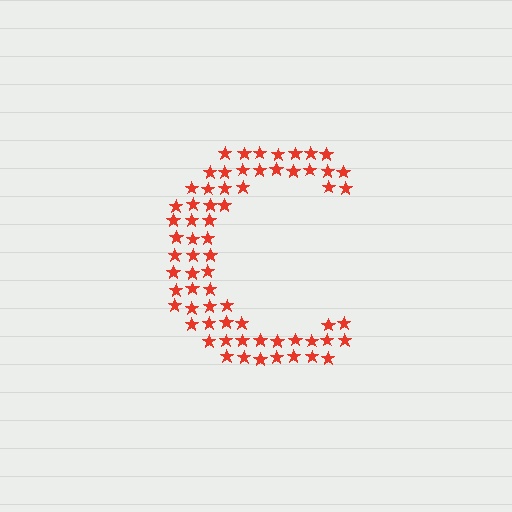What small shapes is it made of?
It is made of small stars.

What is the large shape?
The large shape is the letter C.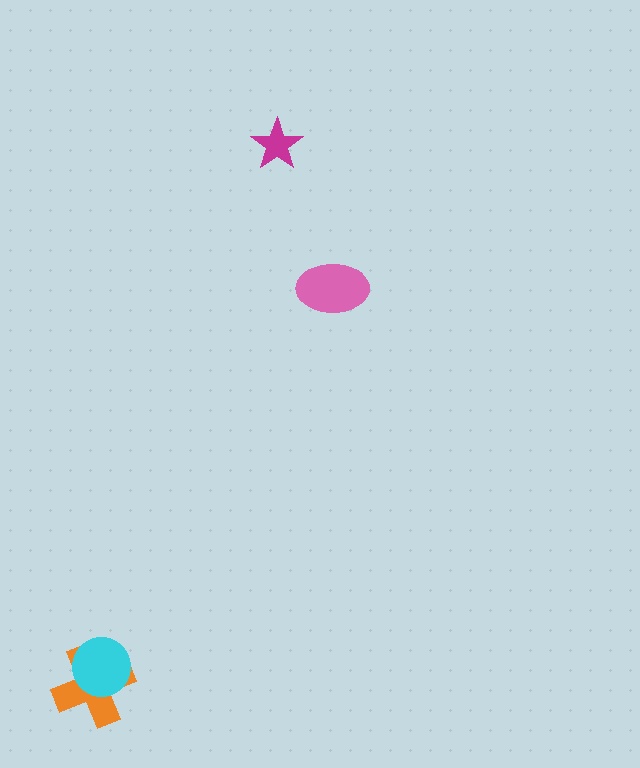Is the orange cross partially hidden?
Yes, it is partially covered by another shape.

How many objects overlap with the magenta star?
0 objects overlap with the magenta star.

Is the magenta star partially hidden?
No, no other shape covers it.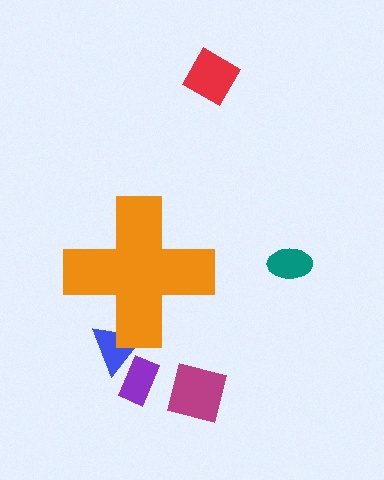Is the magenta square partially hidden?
No, the magenta square is fully visible.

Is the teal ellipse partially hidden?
No, the teal ellipse is fully visible.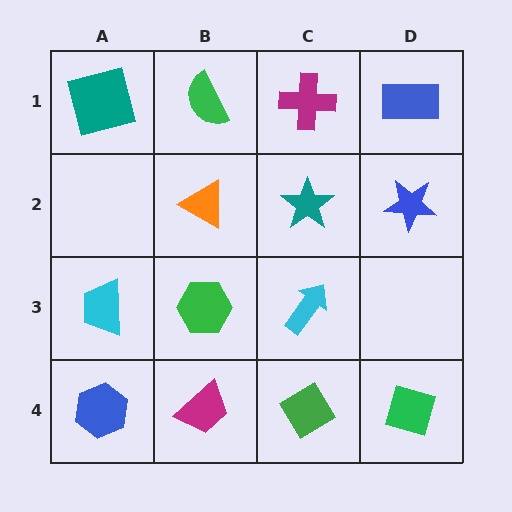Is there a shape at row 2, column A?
No, that cell is empty.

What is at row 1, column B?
A green semicircle.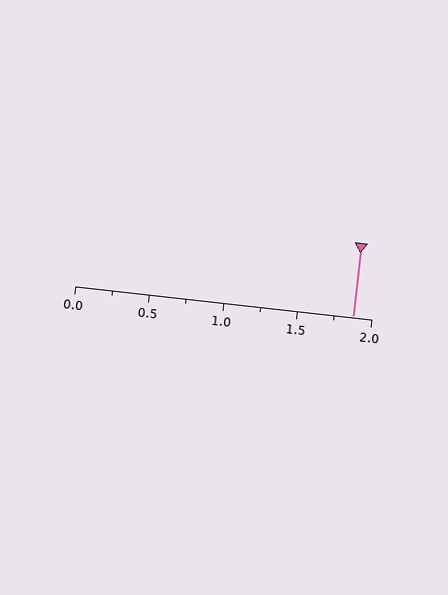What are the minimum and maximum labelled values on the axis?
The axis runs from 0.0 to 2.0.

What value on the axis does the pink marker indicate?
The marker indicates approximately 1.88.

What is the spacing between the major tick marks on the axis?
The major ticks are spaced 0.5 apart.